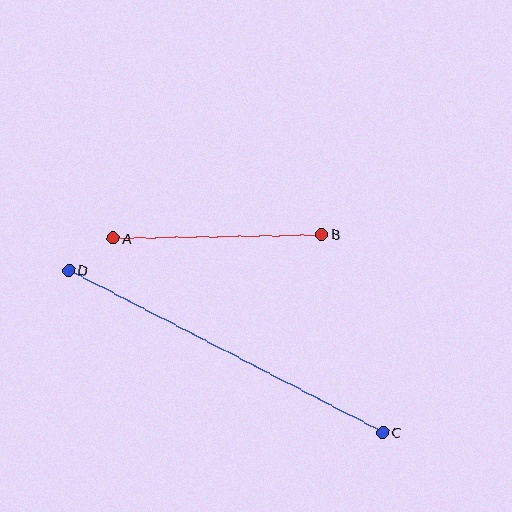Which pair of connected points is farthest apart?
Points C and D are farthest apart.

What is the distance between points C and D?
The distance is approximately 354 pixels.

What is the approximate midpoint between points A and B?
The midpoint is at approximately (217, 236) pixels.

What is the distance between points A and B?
The distance is approximately 208 pixels.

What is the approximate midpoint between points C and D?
The midpoint is at approximately (226, 351) pixels.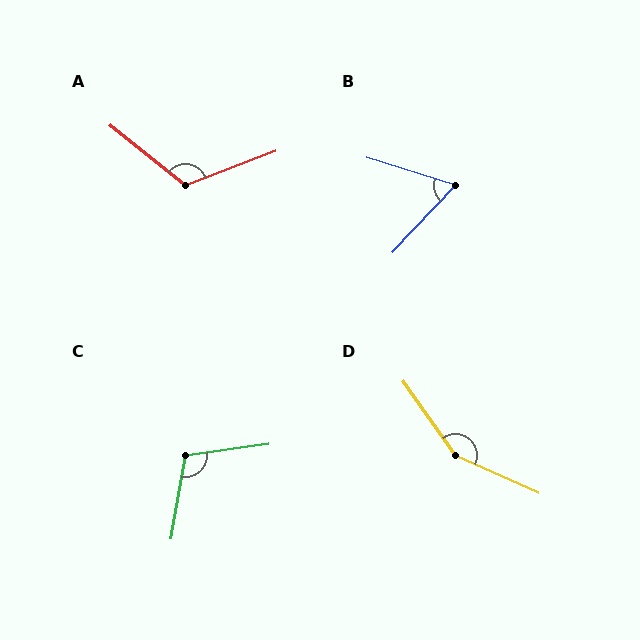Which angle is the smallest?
B, at approximately 64 degrees.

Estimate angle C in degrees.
Approximately 108 degrees.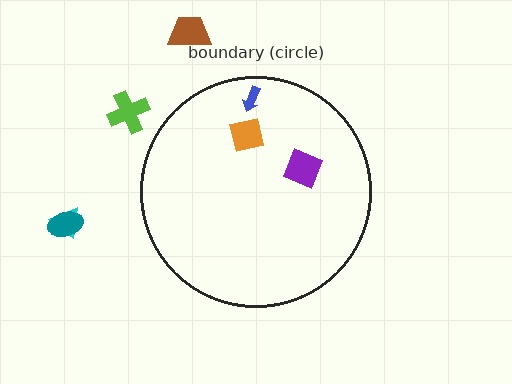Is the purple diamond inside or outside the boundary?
Inside.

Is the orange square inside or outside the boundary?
Inside.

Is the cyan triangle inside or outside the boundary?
Outside.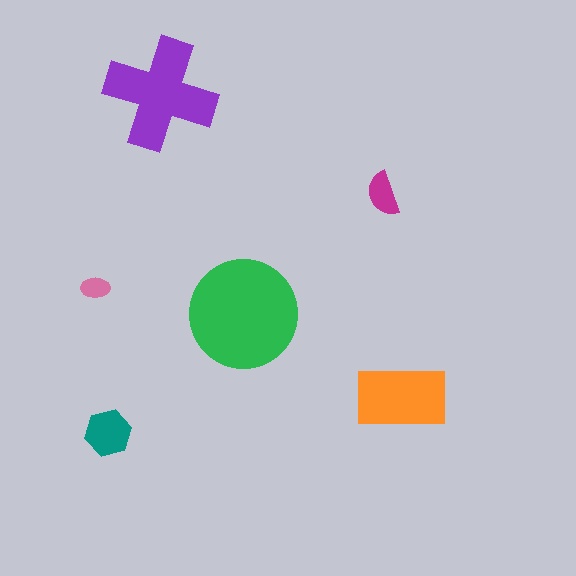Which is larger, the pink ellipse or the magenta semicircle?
The magenta semicircle.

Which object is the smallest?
The pink ellipse.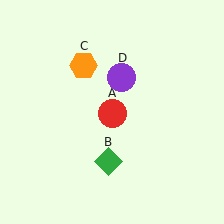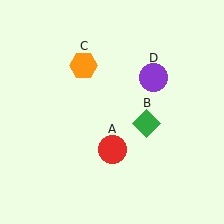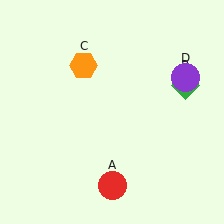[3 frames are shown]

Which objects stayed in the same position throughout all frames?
Orange hexagon (object C) remained stationary.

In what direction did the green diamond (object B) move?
The green diamond (object B) moved up and to the right.